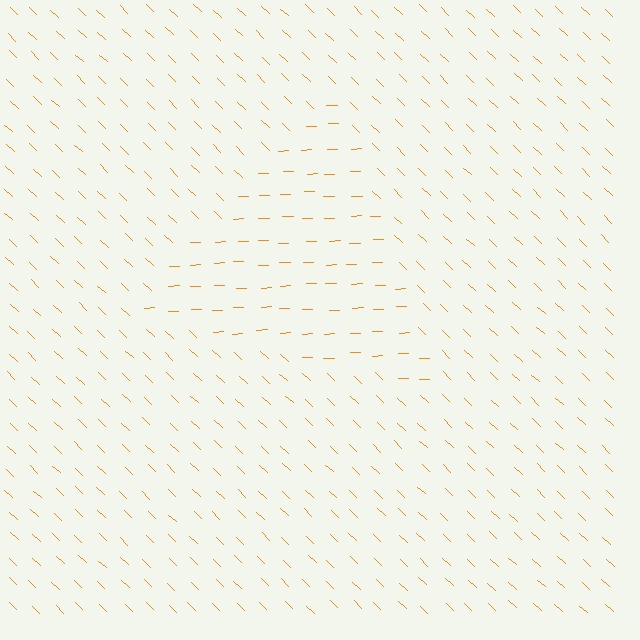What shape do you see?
I see a triangle.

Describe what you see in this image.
The image is filled with small orange line segments. A triangle region in the image has lines oriented differently from the surrounding lines, creating a visible texture boundary.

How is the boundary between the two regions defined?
The boundary is defined purely by a change in line orientation (approximately 45 degrees difference). All lines are the same color and thickness.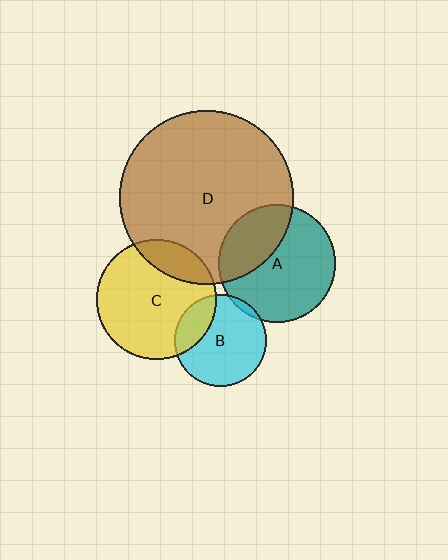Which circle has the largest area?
Circle D (brown).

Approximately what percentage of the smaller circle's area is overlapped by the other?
Approximately 35%.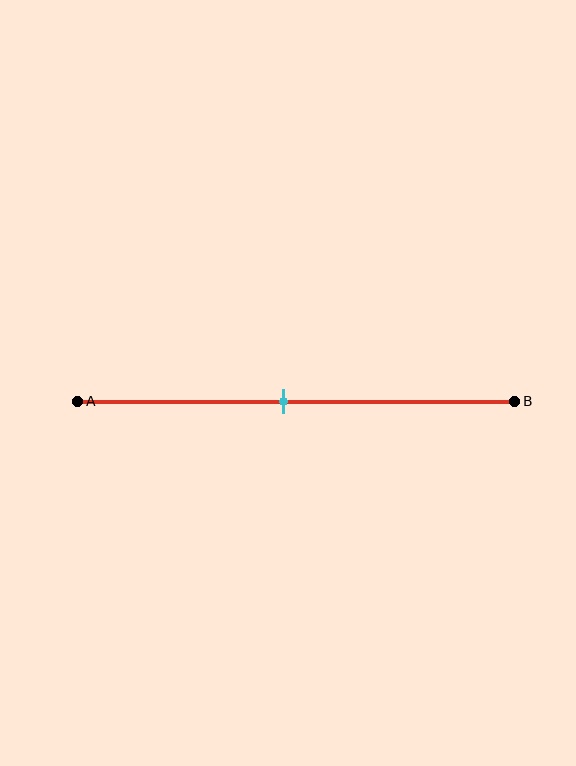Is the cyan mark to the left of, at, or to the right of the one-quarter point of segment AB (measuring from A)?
The cyan mark is to the right of the one-quarter point of segment AB.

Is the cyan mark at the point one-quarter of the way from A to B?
No, the mark is at about 45% from A, not at the 25% one-quarter point.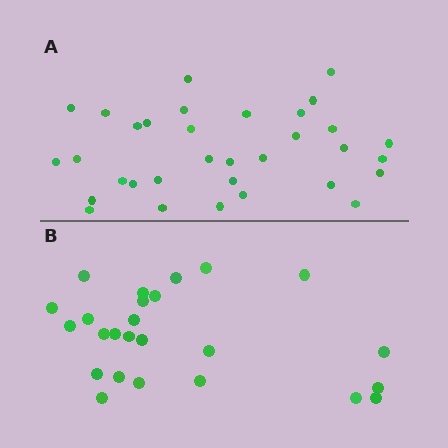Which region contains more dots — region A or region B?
Region A (the top region) has more dots.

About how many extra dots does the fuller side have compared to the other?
Region A has roughly 8 or so more dots than region B.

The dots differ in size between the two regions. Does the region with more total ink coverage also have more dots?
No. Region B has more total ink coverage because its dots are larger, but region A actually contains more individual dots. Total area can be misleading — the number of items is what matters here.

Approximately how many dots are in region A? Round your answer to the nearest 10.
About 30 dots. (The exact count is 33, which rounds to 30.)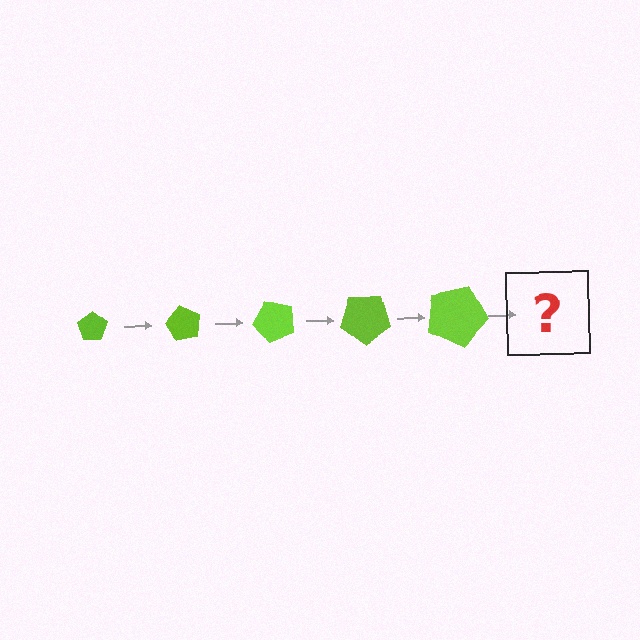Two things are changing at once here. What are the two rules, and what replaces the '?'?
The two rules are that the pentagon grows larger each step and it rotates 60 degrees each step. The '?' should be a pentagon, larger than the previous one and rotated 300 degrees from the start.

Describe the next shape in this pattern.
It should be a pentagon, larger than the previous one and rotated 300 degrees from the start.